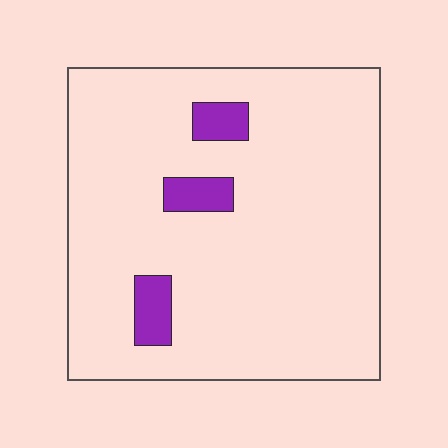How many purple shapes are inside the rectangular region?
3.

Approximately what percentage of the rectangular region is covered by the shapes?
Approximately 10%.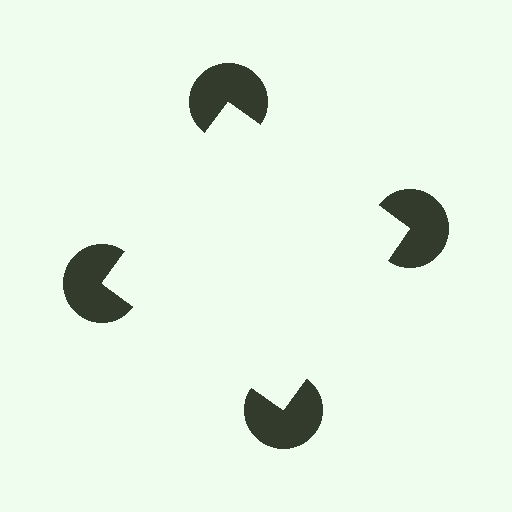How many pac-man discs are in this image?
There are 4 — one at each vertex of the illusory square.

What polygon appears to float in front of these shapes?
An illusory square — its edges are inferred from the aligned wedge cuts in the pac-man discs, not physically drawn.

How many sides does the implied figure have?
4 sides.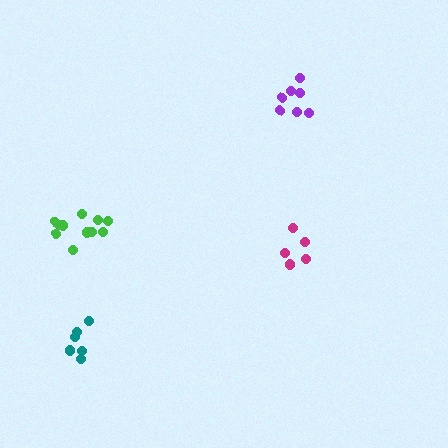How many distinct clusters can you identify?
There are 4 distinct clusters.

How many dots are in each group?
Group 1: 7 dots, Group 2: 11 dots, Group 3: 6 dots, Group 4: 5 dots (29 total).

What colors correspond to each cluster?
The clusters are colored: purple, green, teal, magenta.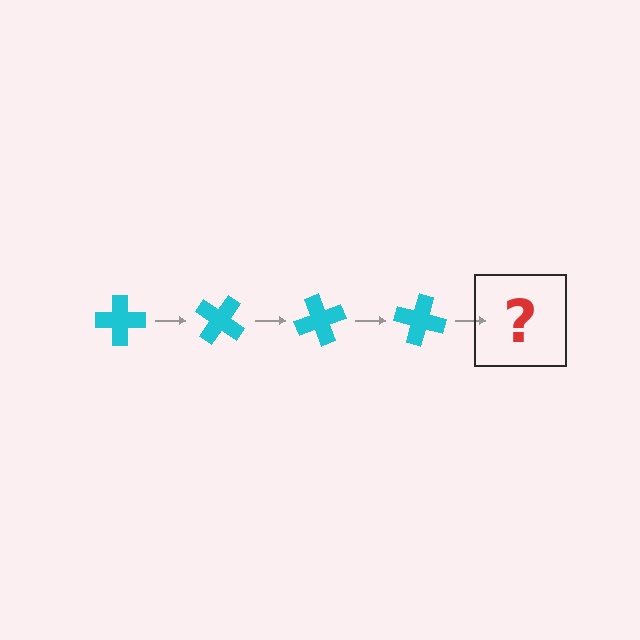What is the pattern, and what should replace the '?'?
The pattern is that the cross rotates 35 degrees each step. The '?' should be a cyan cross rotated 140 degrees.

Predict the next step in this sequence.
The next step is a cyan cross rotated 140 degrees.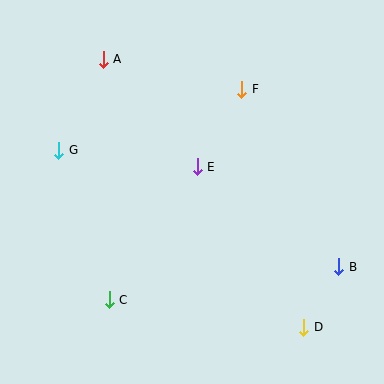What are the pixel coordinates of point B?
Point B is at (339, 267).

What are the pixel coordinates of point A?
Point A is at (103, 59).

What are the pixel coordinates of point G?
Point G is at (59, 150).